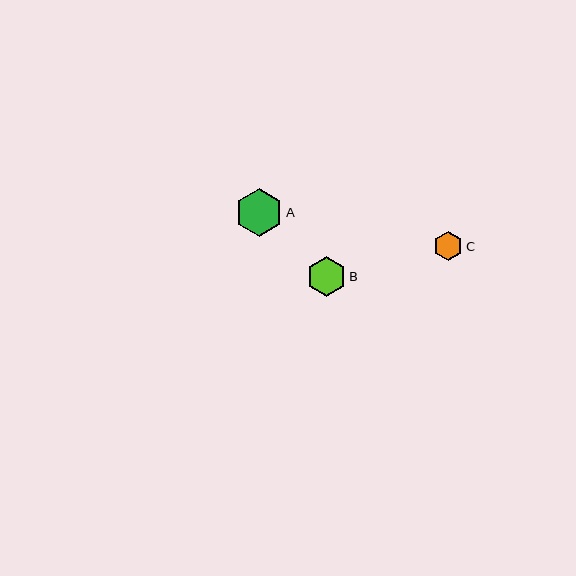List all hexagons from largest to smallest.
From largest to smallest: A, B, C.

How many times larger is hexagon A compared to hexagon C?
Hexagon A is approximately 1.6 times the size of hexagon C.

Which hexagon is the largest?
Hexagon A is the largest with a size of approximately 48 pixels.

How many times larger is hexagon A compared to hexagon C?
Hexagon A is approximately 1.6 times the size of hexagon C.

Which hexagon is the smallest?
Hexagon C is the smallest with a size of approximately 29 pixels.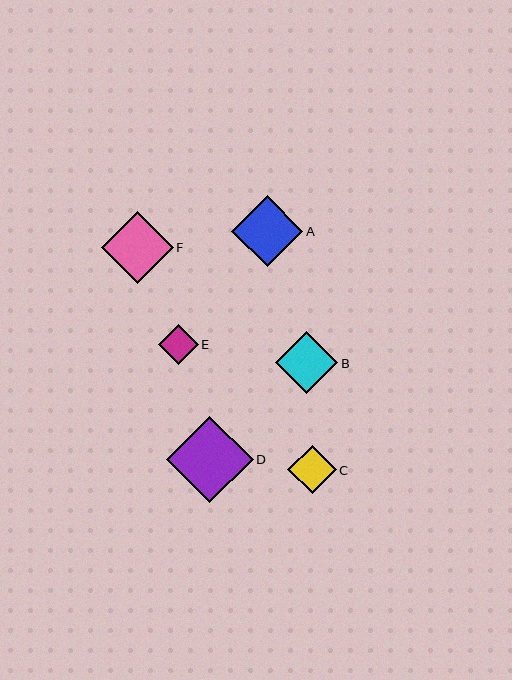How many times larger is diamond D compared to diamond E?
Diamond D is approximately 2.2 times the size of diamond E.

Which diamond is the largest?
Diamond D is the largest with a size of approximately 87 pixels.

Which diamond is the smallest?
Diamond E is the smallest with a size of approximately 39 pixels.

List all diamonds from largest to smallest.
From largest to smallest: D, F, A, B, C, E.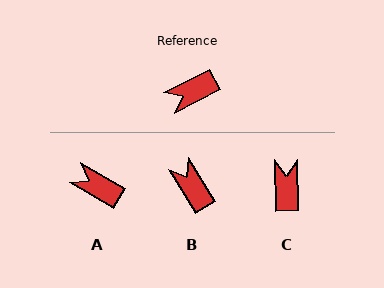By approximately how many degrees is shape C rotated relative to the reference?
Approximately 116 degrees clockwise.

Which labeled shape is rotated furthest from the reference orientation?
C, about 116 degrees away.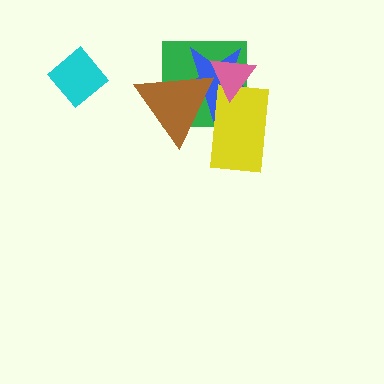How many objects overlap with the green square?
4 objects overlap with the green square.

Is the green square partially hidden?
Yes, it is partially covered by another shape.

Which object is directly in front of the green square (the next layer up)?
The blue star is directly in front of the green square.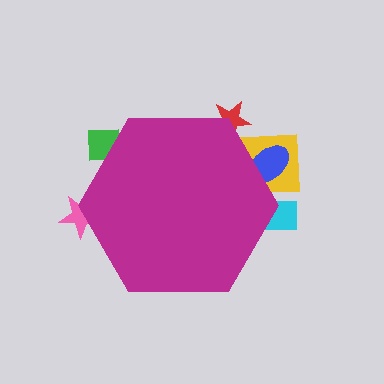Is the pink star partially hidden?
Yes, the pink star is partially hidden behind the magenta hexagon.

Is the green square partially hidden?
Yes, the green square is partially hidden behind the magenta hexagon.